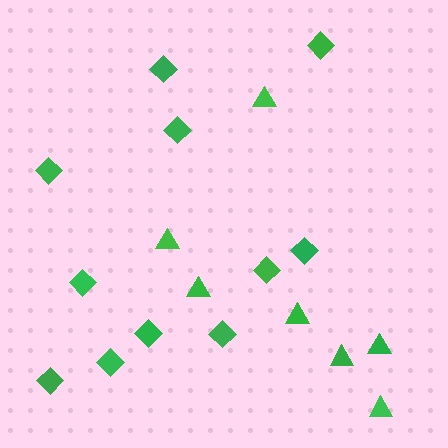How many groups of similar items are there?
There are 2 groups: one group of triangles (7) and one group of diamonds (11).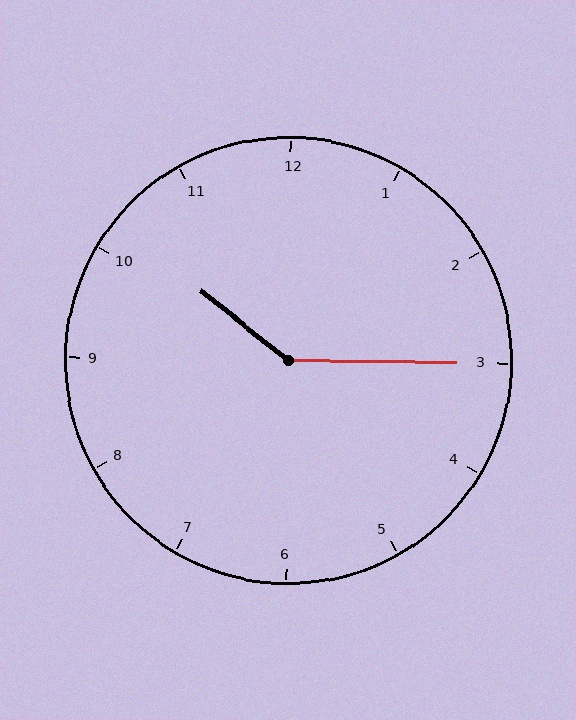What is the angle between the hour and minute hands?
Approximately 142 degrees.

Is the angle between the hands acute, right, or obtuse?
It is obtuse.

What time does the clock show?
10:15.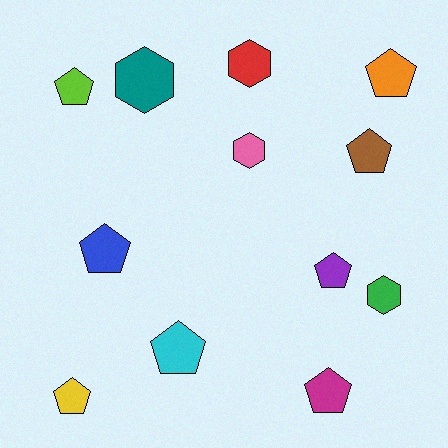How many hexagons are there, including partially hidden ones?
There are 4 hexagons.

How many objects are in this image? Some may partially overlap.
There are 12 objects.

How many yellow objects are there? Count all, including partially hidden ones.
There is 1 yellow object.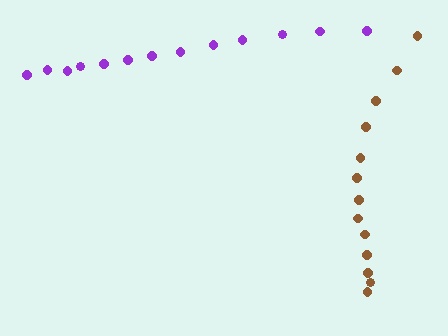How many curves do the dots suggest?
There are 2 distinct paths.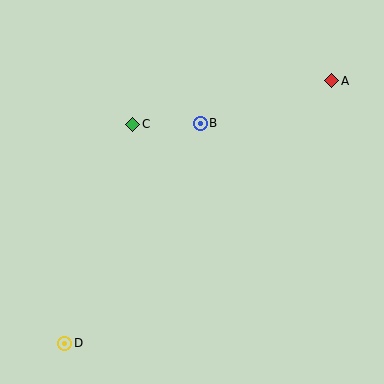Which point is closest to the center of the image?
Point B at (200, 123) is closest to the center.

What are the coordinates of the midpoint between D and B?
The midpoint between D and B is at (132, 233).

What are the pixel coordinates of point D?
Point D is at (65, 343).